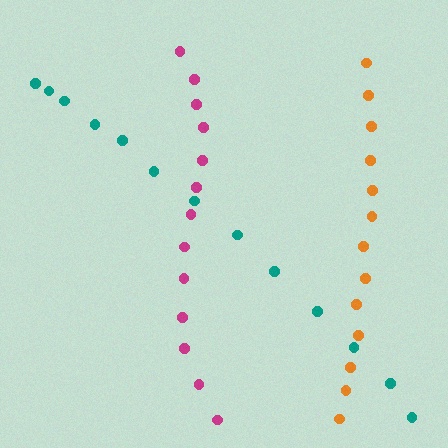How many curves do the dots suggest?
There are 3 distinct paths.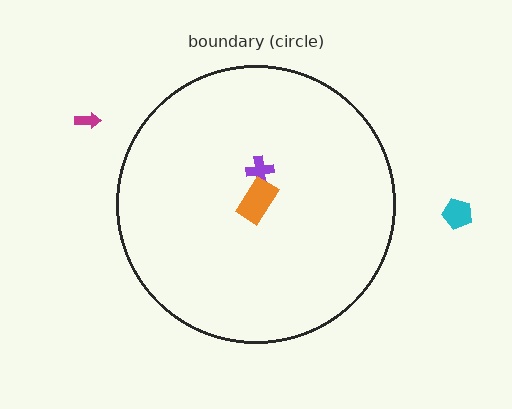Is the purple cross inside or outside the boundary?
Inside.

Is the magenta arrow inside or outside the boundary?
Outside.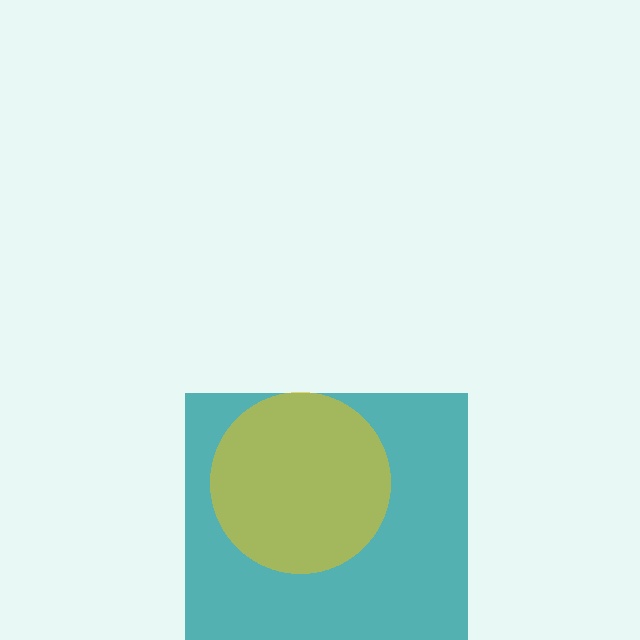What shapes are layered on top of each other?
The layered shapes are: a teal square, a yellow circle.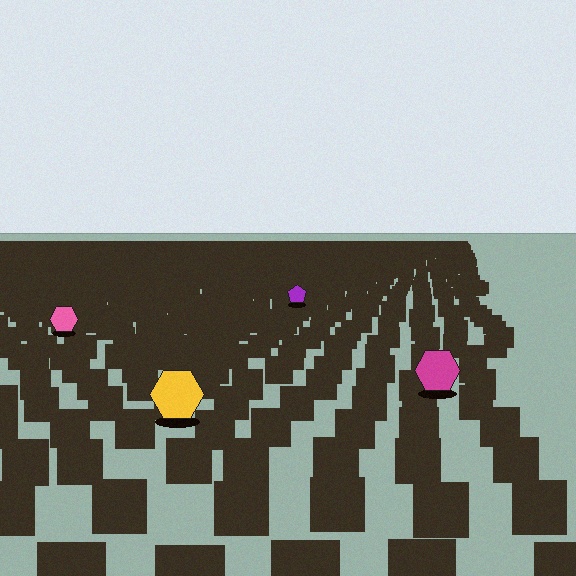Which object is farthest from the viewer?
The purple pentagon is farthest from the viewer. It appears smaller and the ground texture around it is denser.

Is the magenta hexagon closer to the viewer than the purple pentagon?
Yes. The magenta hexagon is closer — you can tell from the texture gradient: the ground texture is coarser near it.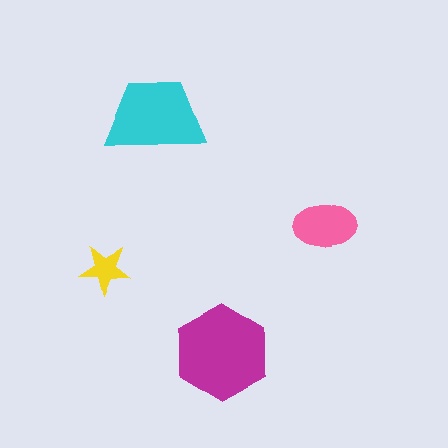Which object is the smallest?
The yellow star.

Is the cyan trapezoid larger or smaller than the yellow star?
Larger.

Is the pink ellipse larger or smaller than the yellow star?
Larger.